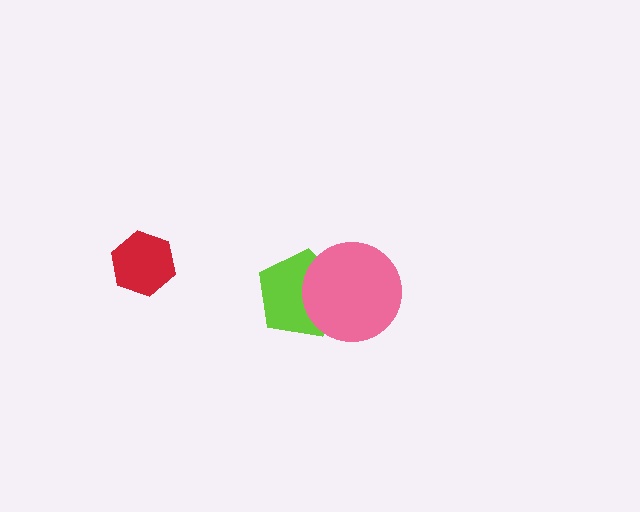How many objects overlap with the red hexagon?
0 objects overlap with the red hexagon.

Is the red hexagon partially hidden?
No, no other shape covers it.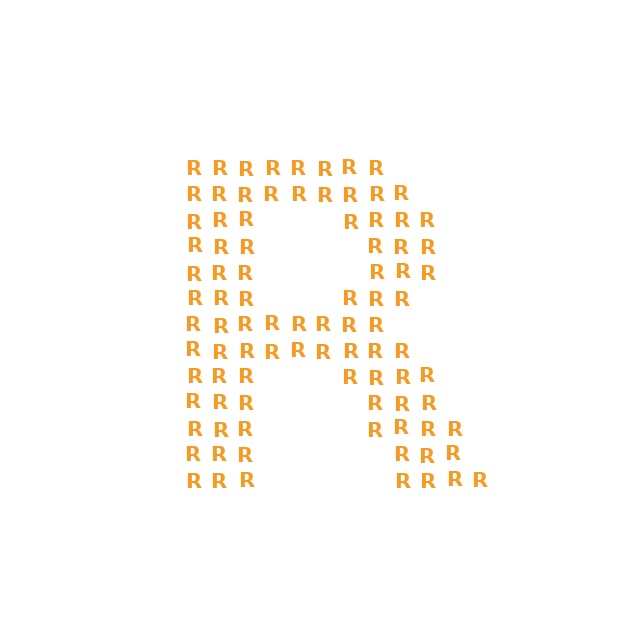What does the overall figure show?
The overall figure shows the letter R.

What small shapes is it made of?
It is made of small letter R's.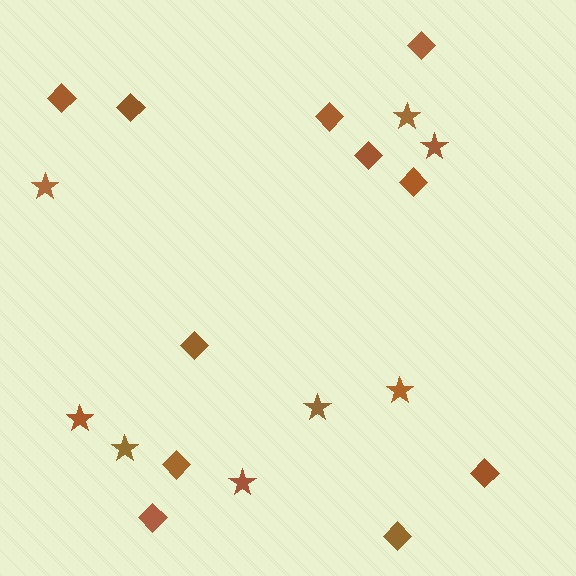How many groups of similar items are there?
There are 2 groups: one group of stars (8) and one group of diamonds (11).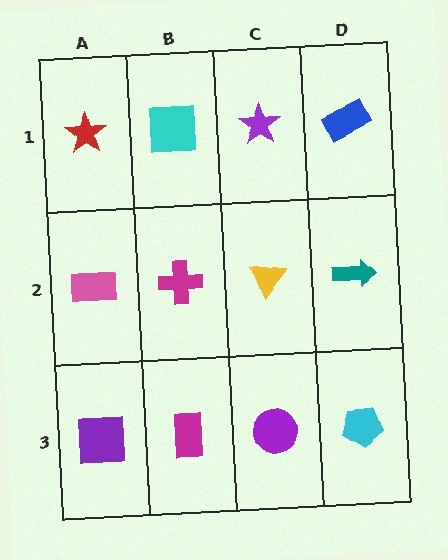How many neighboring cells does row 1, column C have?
3.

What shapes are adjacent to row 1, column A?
A pink rectangle (row 2, column A), a cyan square (row 1, column B).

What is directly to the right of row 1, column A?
A cyan square.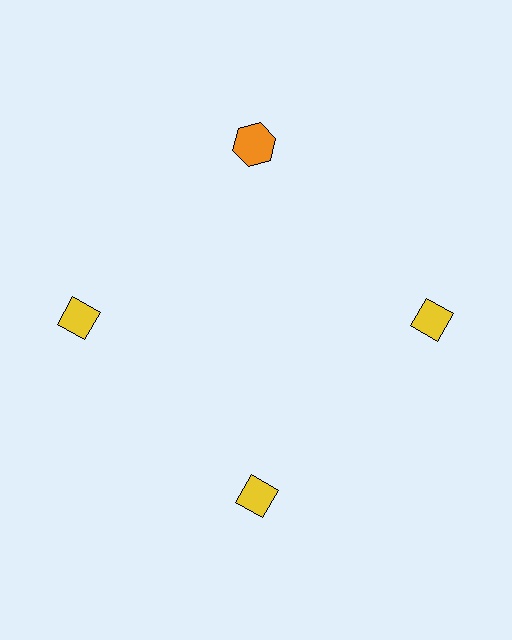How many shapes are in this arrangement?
There are 4 shapes arranged in a ring pattern.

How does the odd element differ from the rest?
It differs in both color (orange instead of yellow) and shape (hexagon instead of diamond).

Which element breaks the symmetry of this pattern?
The orange hexagon at roughly the 12 o'clock position breaks the symmetry. All other shapes are yellow diamonds.